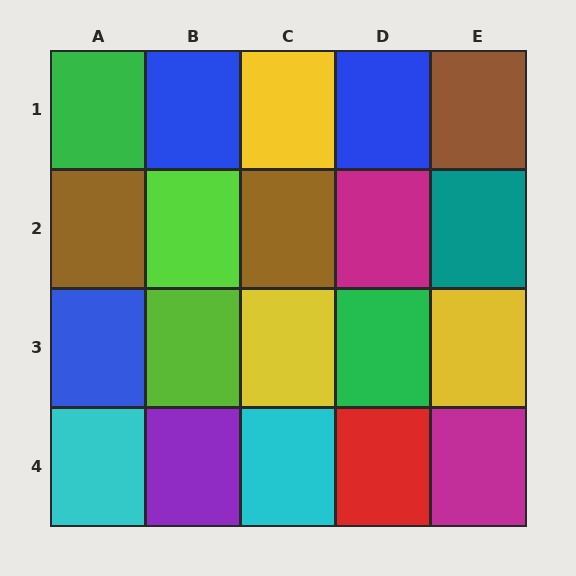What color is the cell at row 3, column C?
Yellow.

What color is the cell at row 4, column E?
Magenta.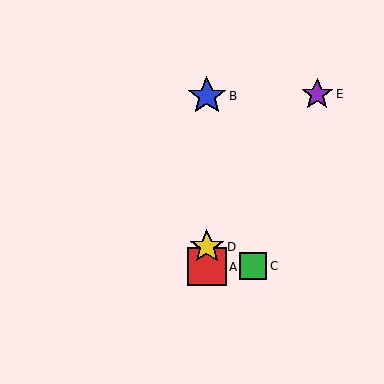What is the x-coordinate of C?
Object C is at x≈253.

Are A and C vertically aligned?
No, A is at x≈207 and C is at x≈253.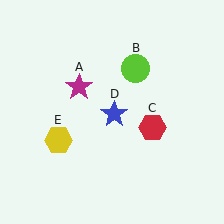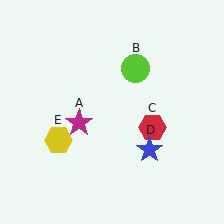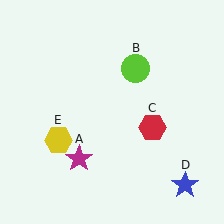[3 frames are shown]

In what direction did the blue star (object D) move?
The blue star (object D) moved down and to the right.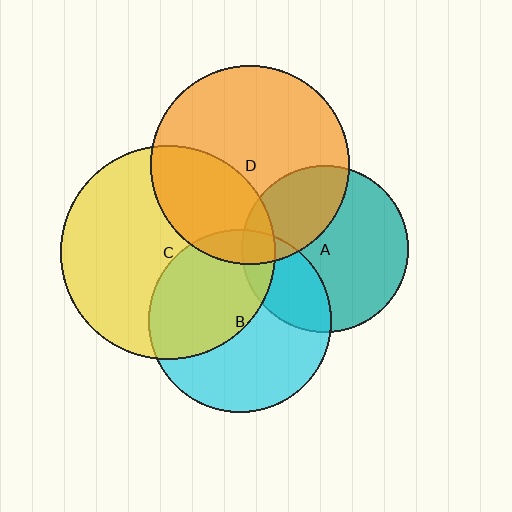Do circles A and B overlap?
Yes.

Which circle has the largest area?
Circle C (yellow).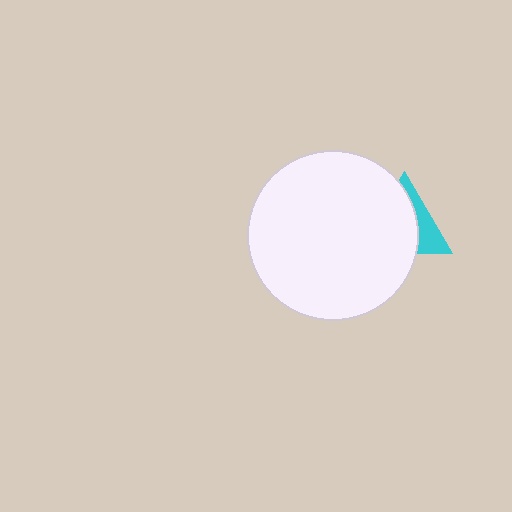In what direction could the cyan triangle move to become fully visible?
The cyan triangle could move right. That would shift it out from behind the white circle entirely.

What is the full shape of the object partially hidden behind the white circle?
The partially hidden object is a cyan triangle.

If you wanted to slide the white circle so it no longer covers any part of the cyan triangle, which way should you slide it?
Slide it left — that is the most direct way to separate the two shapes.